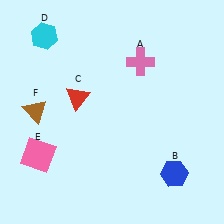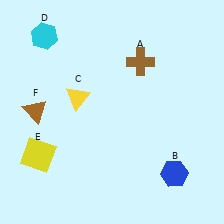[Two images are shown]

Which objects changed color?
A changed from pink to brown. C changed from red to yellow. E changed from pink to yellow.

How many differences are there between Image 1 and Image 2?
There are 3 differences between the two images.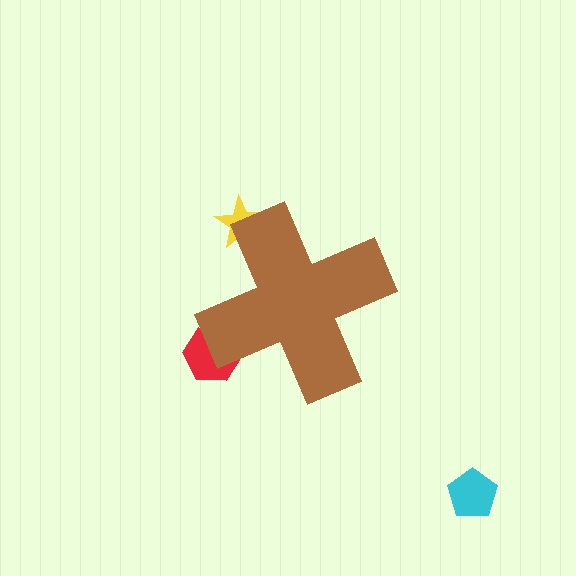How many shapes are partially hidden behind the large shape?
2 shapes are partially hidden.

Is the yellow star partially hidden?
Yes, the yellow star is partially hidden behind the brown cross.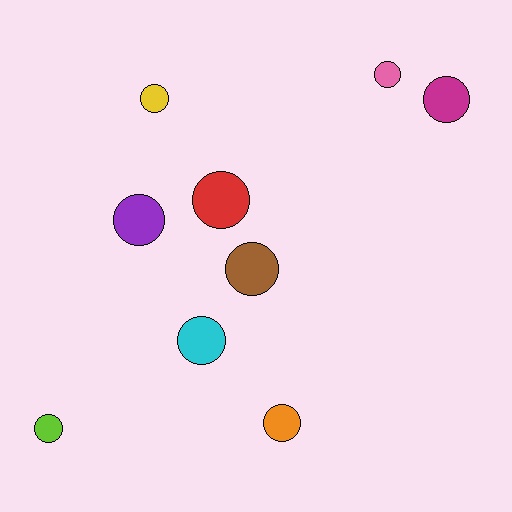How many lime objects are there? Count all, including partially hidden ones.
There is 1 lime object.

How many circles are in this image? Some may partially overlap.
There are 9 circles.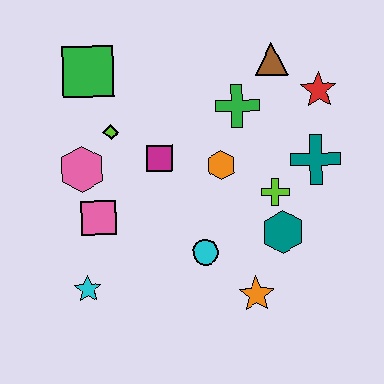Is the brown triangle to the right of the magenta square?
Yes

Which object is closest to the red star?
The brown triangle is closest to the red star.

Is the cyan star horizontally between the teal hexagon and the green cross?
No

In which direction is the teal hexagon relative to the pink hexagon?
The teal hexagon is to the right of the pink hexagon.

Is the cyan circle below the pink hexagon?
Yes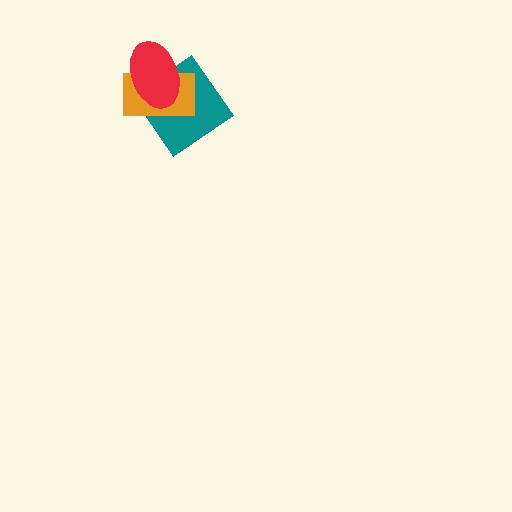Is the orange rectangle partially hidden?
Yes, it is partially covered by another shape.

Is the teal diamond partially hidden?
Yes, it is partially covered by another shape.